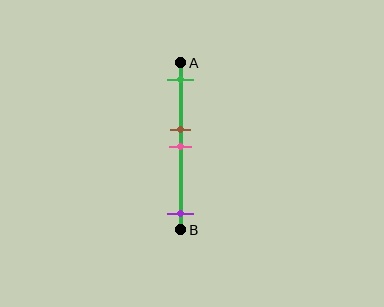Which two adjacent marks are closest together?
The brown and pink marks are the closest adjacent pair.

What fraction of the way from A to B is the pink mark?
The pink mark is approximately 50% (0.5) of the way from A to B.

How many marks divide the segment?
There are 4 marks dividing the segment.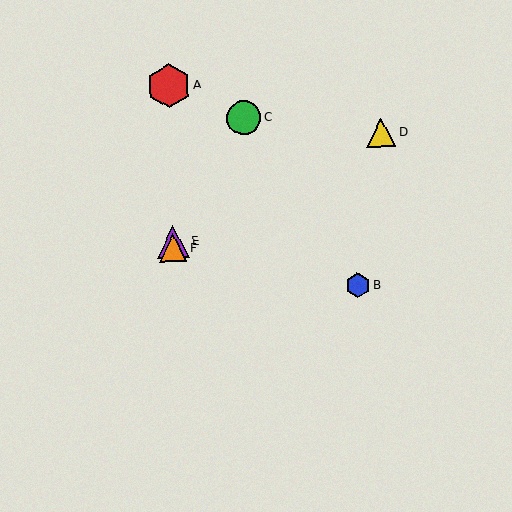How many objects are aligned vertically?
3 objects (A, E, F) are aligned vertically.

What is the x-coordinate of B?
Object B is at x≈358.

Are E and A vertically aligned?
Yes, both are at x≈173.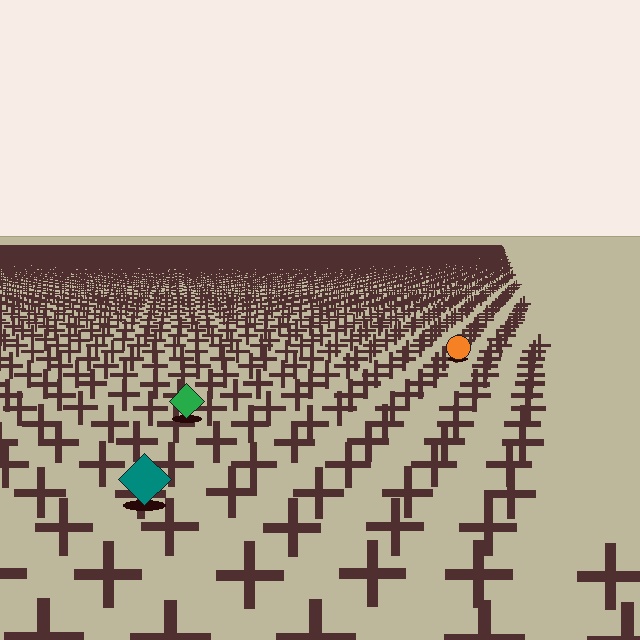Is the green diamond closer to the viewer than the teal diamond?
No. The teal diamond is closer — you can tell from the texture gradient: the ground texture is coarser near it.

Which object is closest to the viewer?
The teal diamond is closest. The texture marks near it are larger and more spread out.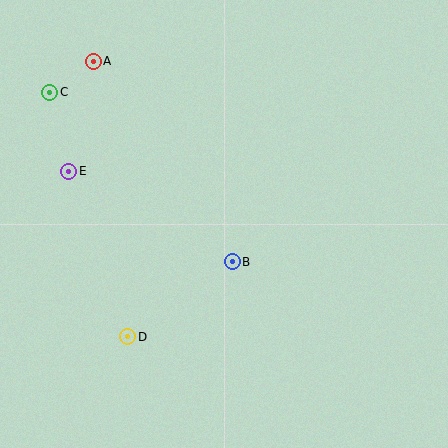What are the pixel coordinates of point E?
Point E is at (69, 171).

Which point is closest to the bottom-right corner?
Point B is closest to the bottom-right corner.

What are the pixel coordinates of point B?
Point B is at (232, 262).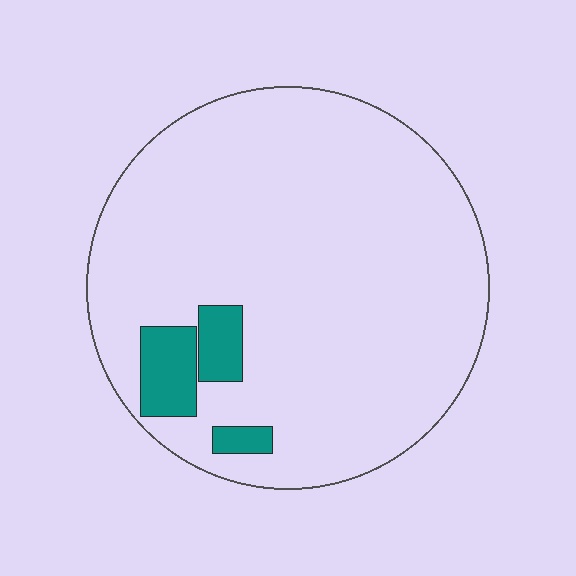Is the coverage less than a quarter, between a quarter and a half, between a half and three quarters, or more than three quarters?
Less than a quarter.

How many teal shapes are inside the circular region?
3.